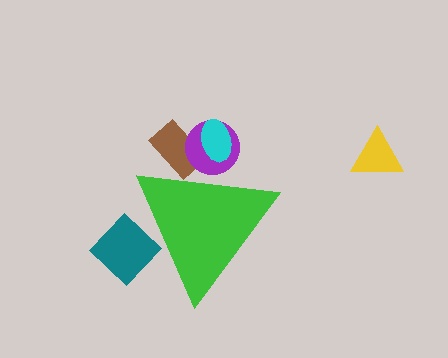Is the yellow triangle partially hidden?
No, the yellow triangle is fully visible.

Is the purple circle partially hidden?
Yes, the purple circle is partially hidden behind the green triangle.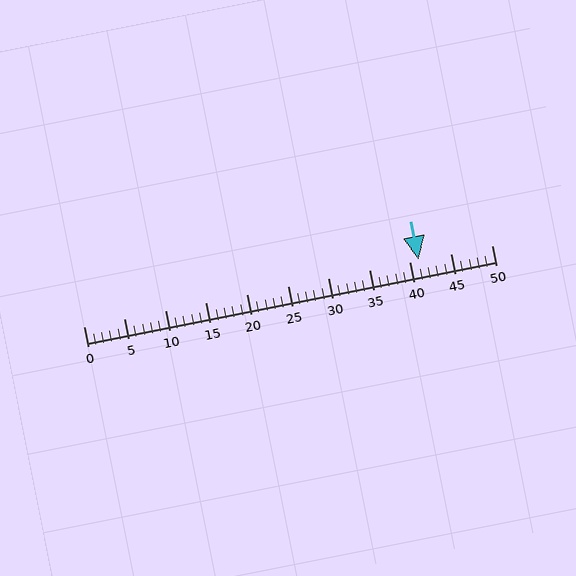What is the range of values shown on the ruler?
The ruler shows values from 0 to 50.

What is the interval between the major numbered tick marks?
The major tick marks are spaced 5 units apart.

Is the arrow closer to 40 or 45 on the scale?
The arrow is closer to 40.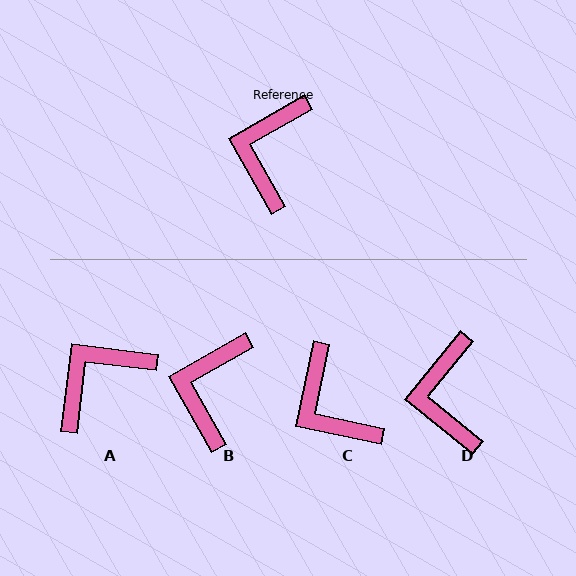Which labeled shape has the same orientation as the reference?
B.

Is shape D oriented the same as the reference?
No, it is off by about 21 degrees.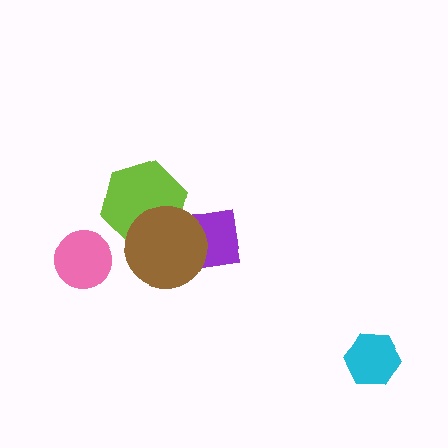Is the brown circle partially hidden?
No, no other shape covers it.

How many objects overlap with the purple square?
1 object overlaps with the purple square.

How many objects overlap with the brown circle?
2 objects overlap with the brown circle.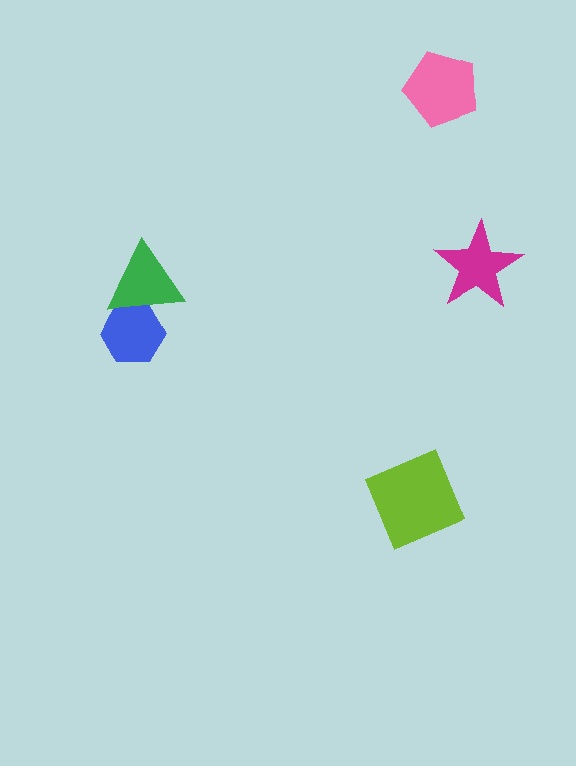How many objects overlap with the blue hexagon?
1 object overlaps with the blue hexagon.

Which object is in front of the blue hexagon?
The green triangle is in front of the blue hexagon.